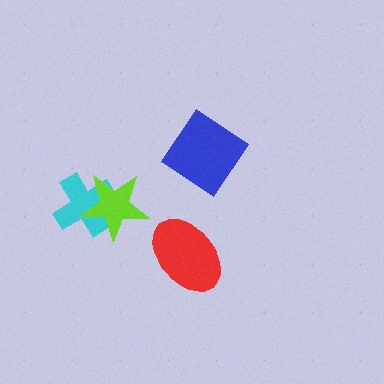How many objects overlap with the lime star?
1 object overlaps with the lime star.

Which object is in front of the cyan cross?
The lime star is in front of the cyan cross.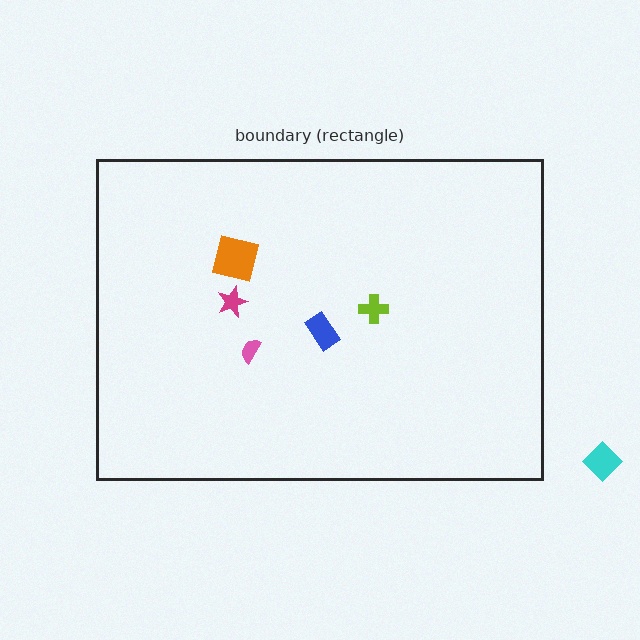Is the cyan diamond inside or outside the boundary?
Outside.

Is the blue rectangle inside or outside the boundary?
Inside.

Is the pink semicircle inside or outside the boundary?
Inside.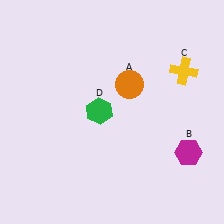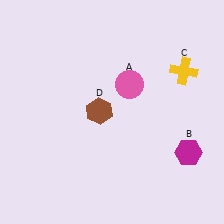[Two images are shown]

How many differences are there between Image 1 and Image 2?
There are 2 differences between the two images.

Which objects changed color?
A changed from orange to pink. D changed from green to brown.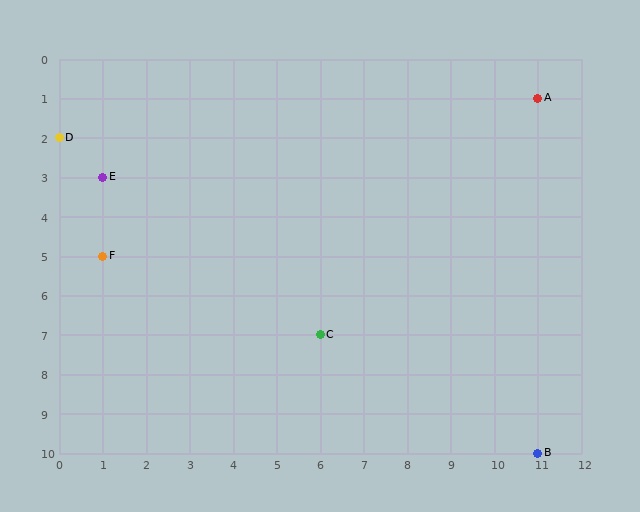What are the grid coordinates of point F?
Point F is at grid coordinates (1, 5).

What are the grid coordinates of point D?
Point D is at grid coordinates (0, 2).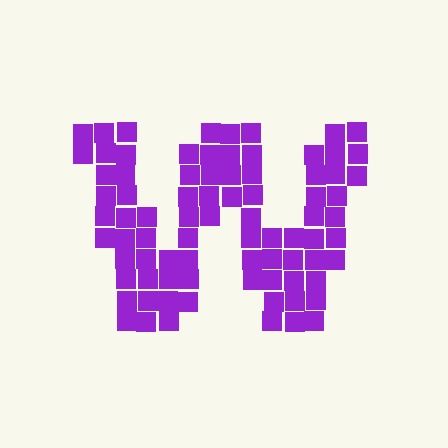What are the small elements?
The small elements are squares.